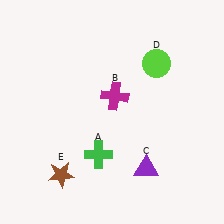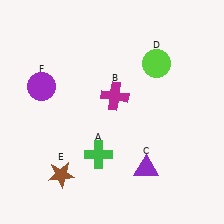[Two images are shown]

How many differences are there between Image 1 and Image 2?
There is 1 difference between the two images.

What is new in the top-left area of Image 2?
A purple circle (F) was added in the top-left area of Image 2.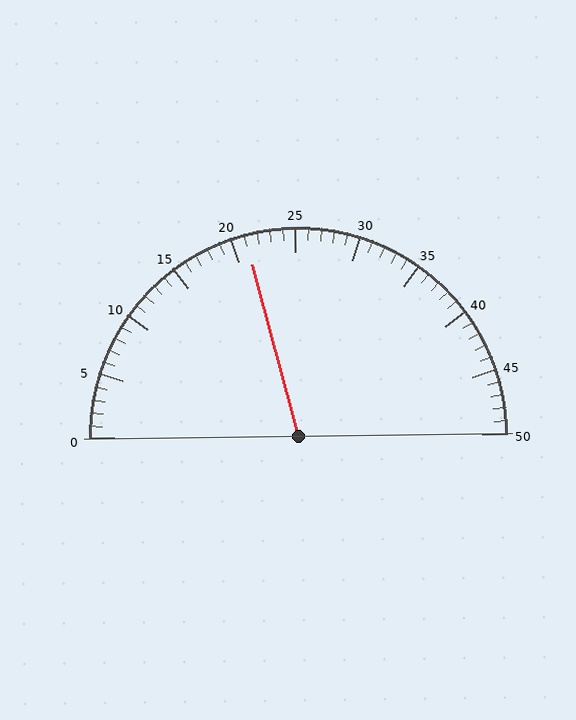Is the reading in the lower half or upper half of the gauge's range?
The reading is in the lower half of the range (0 to 50).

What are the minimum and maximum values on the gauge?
The gauge ranges from 0 to 50.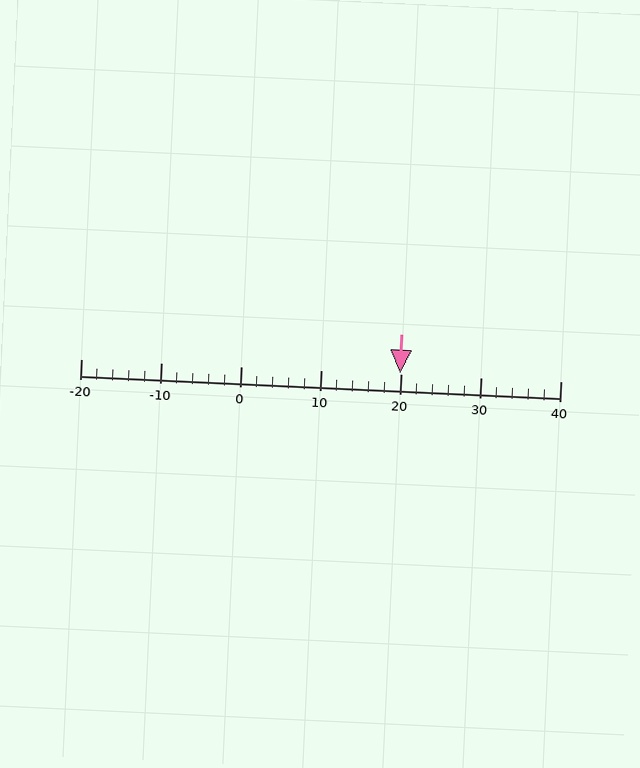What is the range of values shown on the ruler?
The ruler shows values from -20 to 40.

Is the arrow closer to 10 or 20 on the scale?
The arrow is closer to 20.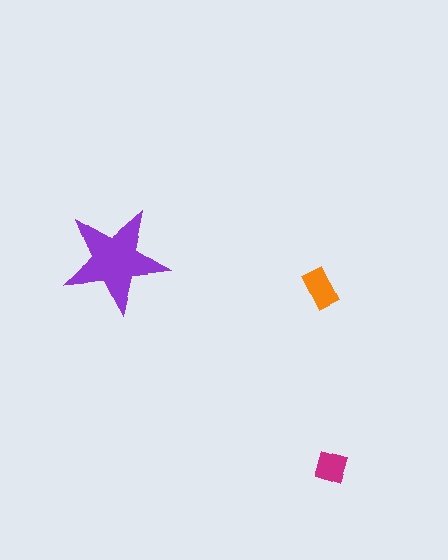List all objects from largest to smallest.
The purple star, the orange rectangle, the magenta diamond.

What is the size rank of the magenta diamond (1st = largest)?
3rd.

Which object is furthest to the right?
The magenta diamond is rightmost.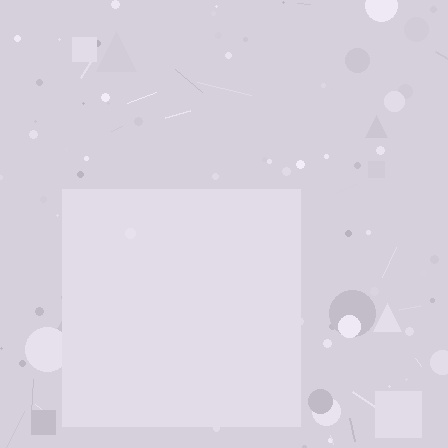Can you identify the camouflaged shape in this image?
The camouflaged shape is a square.